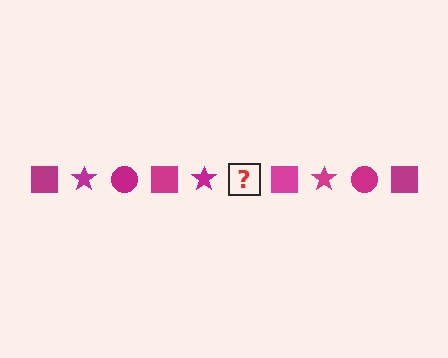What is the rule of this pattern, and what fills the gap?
The rule is that the pattern cycles through square, star, circle shapes in magenta. The gap should be filled with a magenta circle.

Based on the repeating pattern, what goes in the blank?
The blank should be a magenta circle.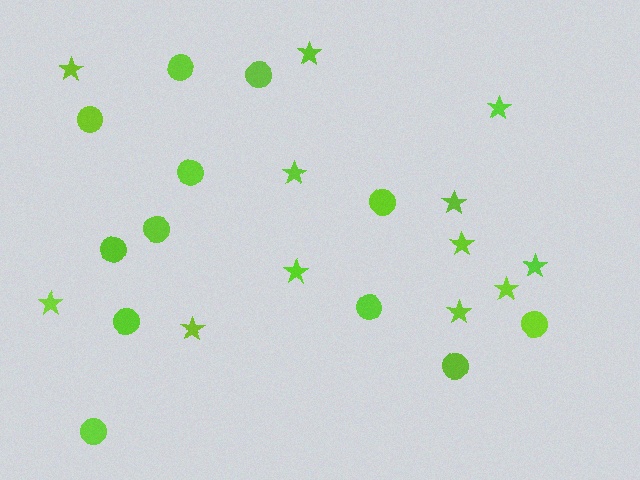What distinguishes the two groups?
There are 2 groups: one group of stars (12) and one group of circles (12).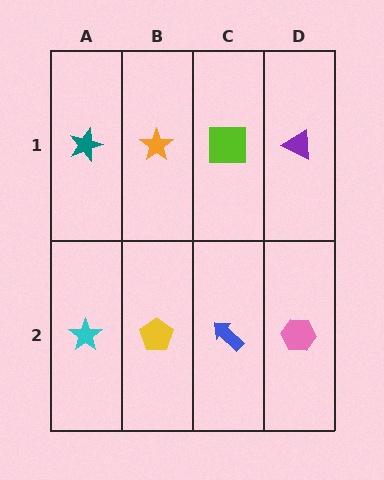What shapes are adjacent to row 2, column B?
An orange star (row 1, column B), a cyan star (row 2, column A), a blue arrow (row 2, column C).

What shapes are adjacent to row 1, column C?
A blue arrow (row 2, column C), an orange star (row 1, column B), a purple triangle (row 1, column D).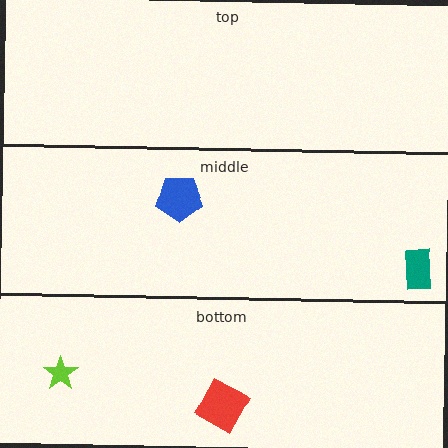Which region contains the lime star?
The bottom region.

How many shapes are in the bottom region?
2.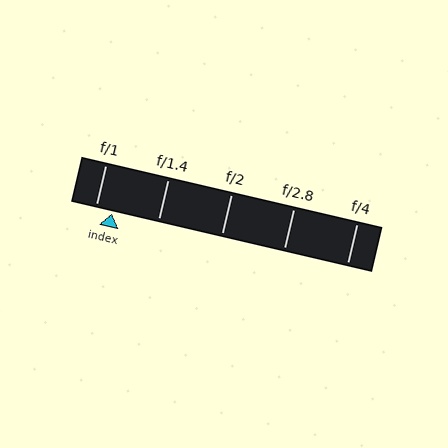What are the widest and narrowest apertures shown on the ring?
The widest aperture shown is f/1 and the narrowest is f/4.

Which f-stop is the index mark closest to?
The index mark is closest to f/1.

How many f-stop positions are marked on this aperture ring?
There are 5 f-stop positions marked.